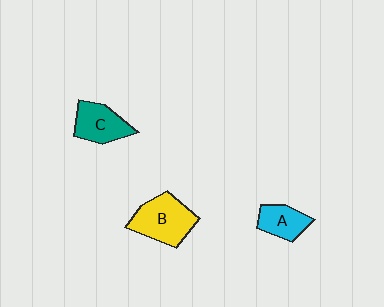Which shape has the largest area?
Shape B (yellow).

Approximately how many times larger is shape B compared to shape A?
Approximately 1.7 times.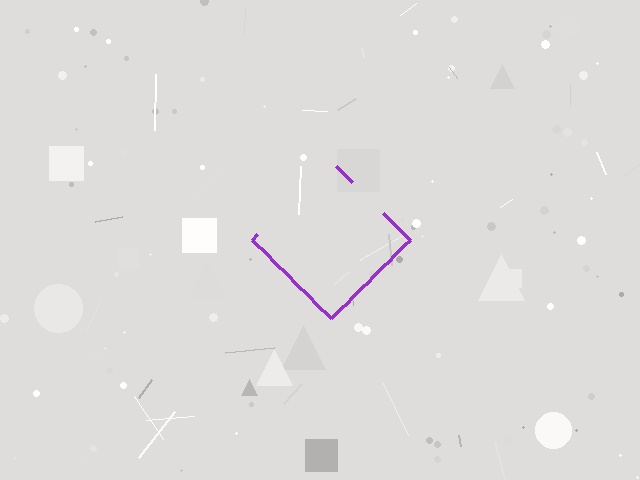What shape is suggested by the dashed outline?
The dashed outline suggests a diamond.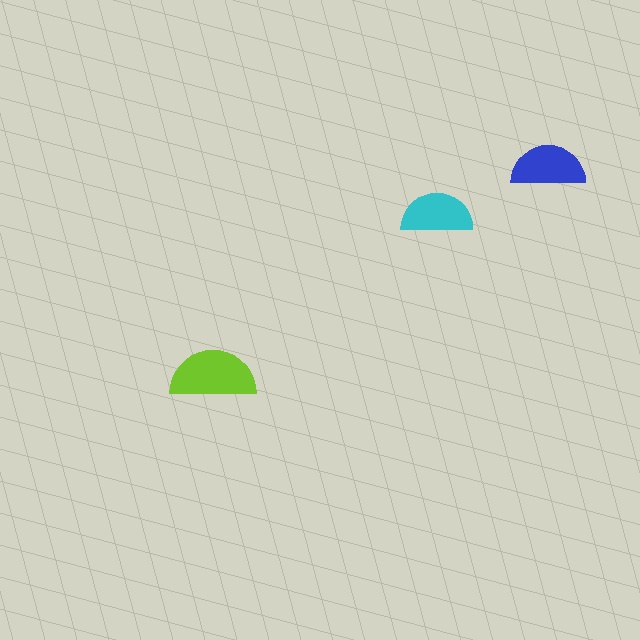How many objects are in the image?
There are 3 objects in the image.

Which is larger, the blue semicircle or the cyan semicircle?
The blue one.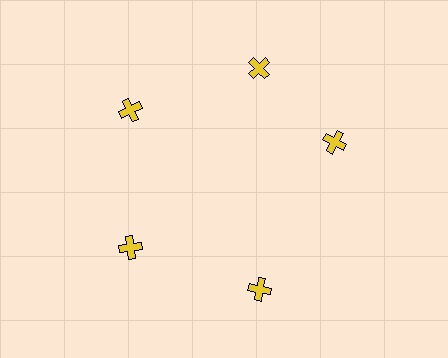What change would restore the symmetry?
The symmetry would be restored by rotating it back into even spacing with its neighbors so that all 5 crosses sit at equal angles and equal distance from the center.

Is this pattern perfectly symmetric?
No. The 5 yellow crosses are arranged in a ring, but one element near the 3 o'clock position is rotated out of alignment along the ring, breaking the 5-fold rotational symmetry.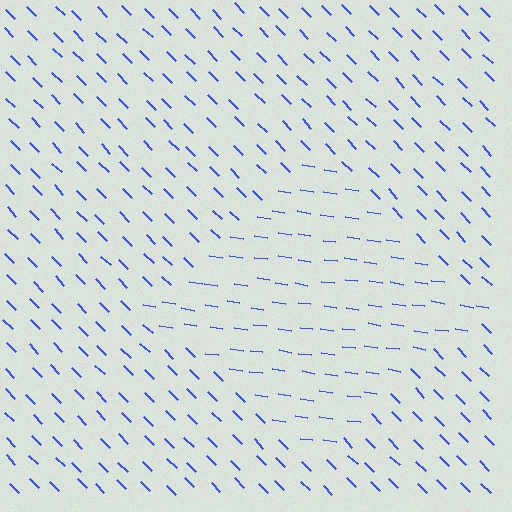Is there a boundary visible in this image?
Yes, there is a texture boundary formed by a change in line orientation.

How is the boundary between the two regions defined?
The boundary is defined purely by a change in line orientation (approximately 37 degrees difference). All lines are the same color and thickness.